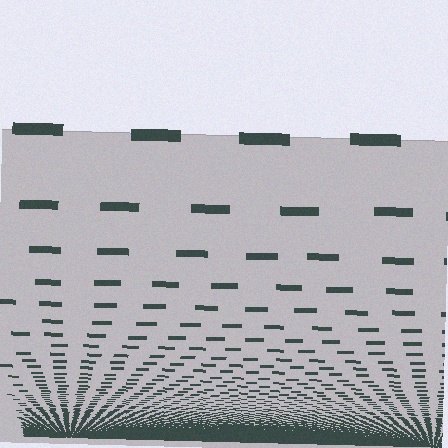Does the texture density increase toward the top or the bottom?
Density increases toward the bottom.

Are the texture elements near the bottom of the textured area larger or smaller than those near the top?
Smaller. The gradient is inverted — elements near the bottom are smaller and denser.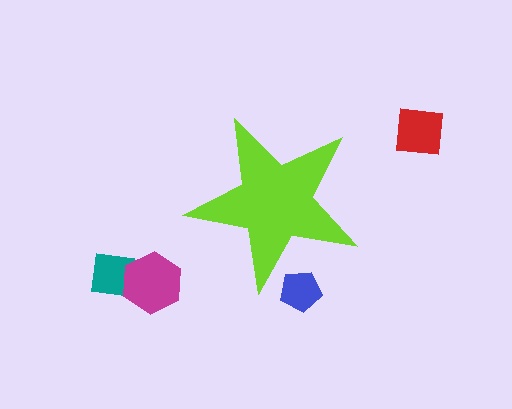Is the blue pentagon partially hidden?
Yes, the blue pentagon is partially hidden behind the lime star.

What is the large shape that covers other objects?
A lime star.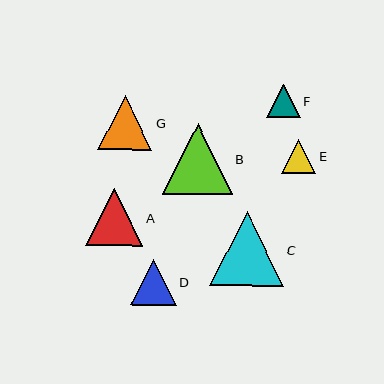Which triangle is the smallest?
Triangle F is the smallest with a size of approximately 34 pixels.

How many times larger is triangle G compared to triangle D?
Triangle G is approximately 1.2 times the size of triangle D.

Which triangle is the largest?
Triangle C is the largest with a size of approximately 74 pixels.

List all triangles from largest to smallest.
From largest to smallest: C, B, A, G, D, E, F.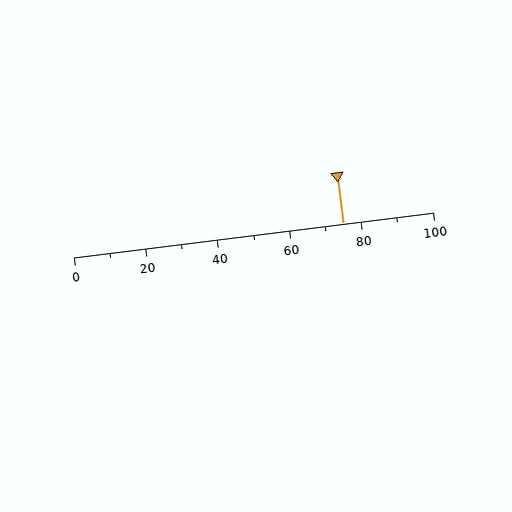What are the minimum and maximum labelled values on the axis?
The axis runs from 0 to 100.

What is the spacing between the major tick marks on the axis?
The major ticks are spaced 20 apart.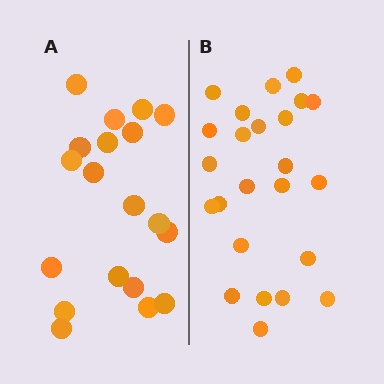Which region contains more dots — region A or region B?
Region B (the right region) has more dots.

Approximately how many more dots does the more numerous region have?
Region B has about 5 more dots than region A.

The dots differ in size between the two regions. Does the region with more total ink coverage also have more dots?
No. Region A has more total ink coverage because its dots are larger, but region B actually contains more individual dots. Total area can be misleading — the number of items is what matters here.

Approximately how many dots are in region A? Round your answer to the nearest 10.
About 20 dots. (The exact count is 19, which rounds to 20.)